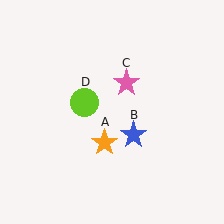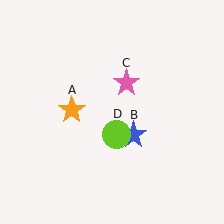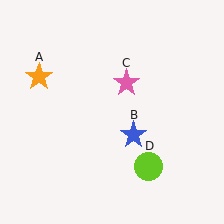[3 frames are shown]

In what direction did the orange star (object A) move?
The orange star (object A) moved up and to the left.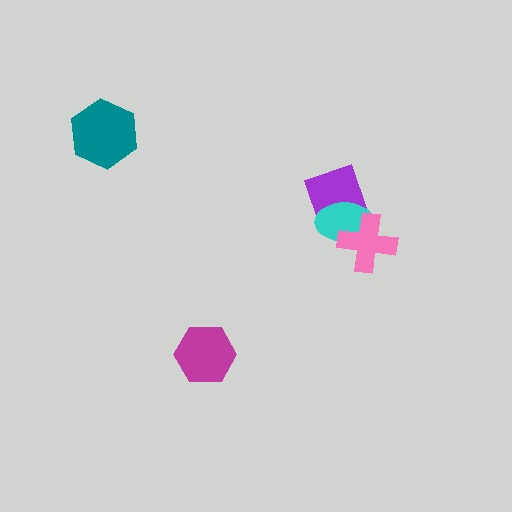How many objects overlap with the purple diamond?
2 objects overlap with the purple diamond.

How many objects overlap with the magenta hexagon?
0 objects overlap with the magenta hexagon.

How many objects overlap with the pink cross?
2 objects overlap with the pink cross.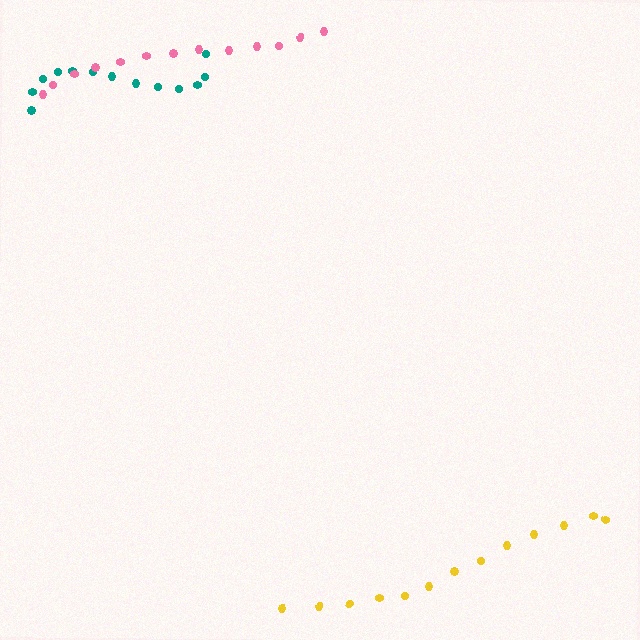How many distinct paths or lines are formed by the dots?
There are 3 distinct paths.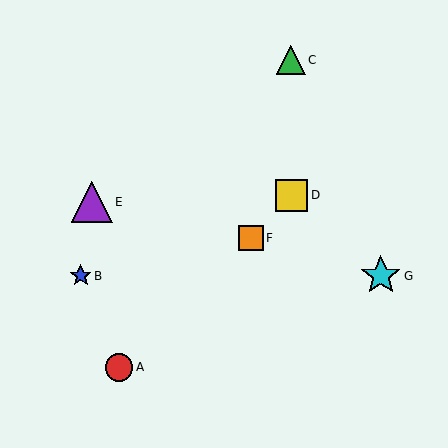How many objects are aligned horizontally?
2 objects (B, G) are aligned horizontally.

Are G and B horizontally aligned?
Yes, both are at y≈276.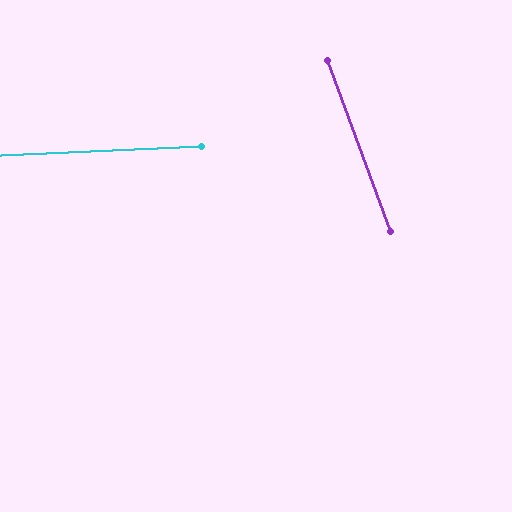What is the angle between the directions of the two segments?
Approximately 73 degrees.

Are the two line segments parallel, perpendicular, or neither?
Neither parallel nor perpendicular — they differ by about 73°.